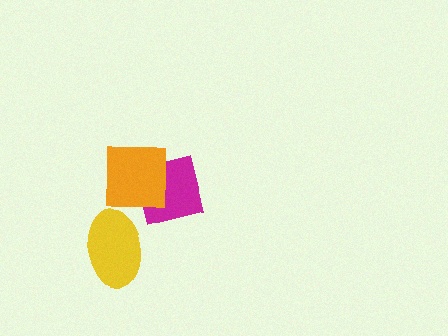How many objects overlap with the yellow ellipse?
0 objects overlap with the yellow ellipse.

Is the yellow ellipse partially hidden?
No, no other shape covers it.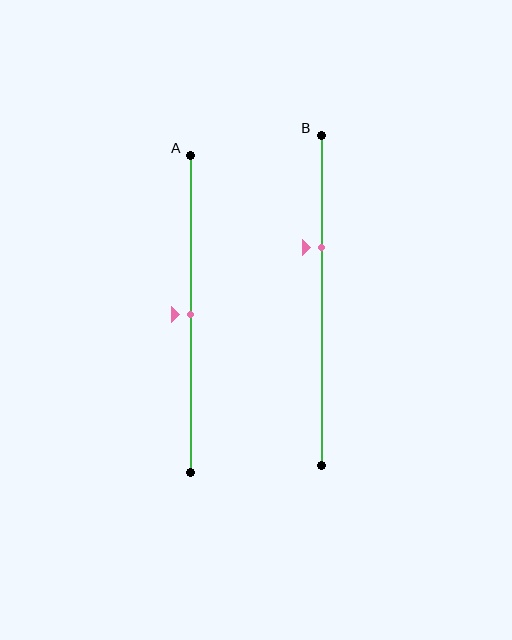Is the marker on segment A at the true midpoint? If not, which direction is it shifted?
Yes, the marker on segment A is at the true midpoint.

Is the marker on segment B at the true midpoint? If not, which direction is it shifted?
No, the marker on segment B is shifted upward by about 16% of the segment length.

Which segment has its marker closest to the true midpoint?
Segment A has its marker closest to the true midpoint.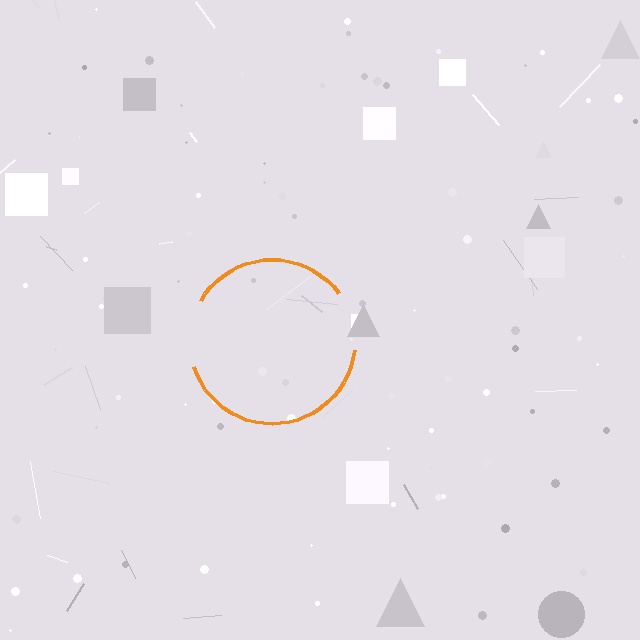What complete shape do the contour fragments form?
The contour fragments form a circle.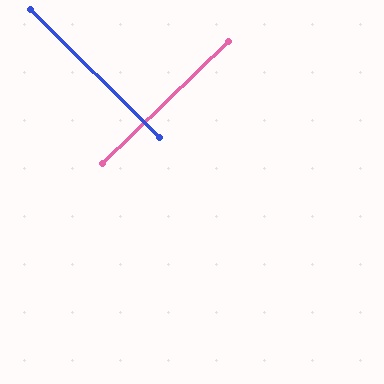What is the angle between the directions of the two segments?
Approximately 89 degrees.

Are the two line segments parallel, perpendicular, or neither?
Perpendicular — they meet at approximately 89°.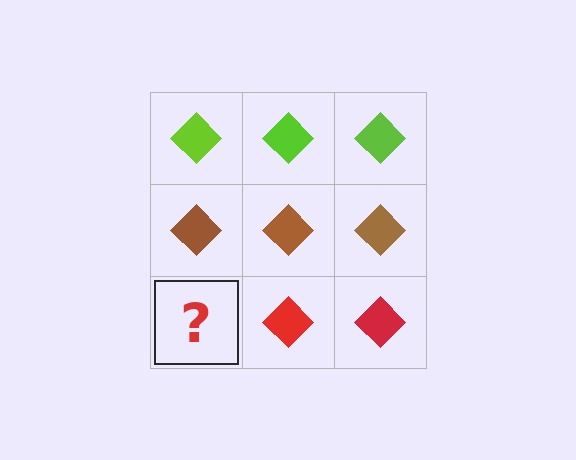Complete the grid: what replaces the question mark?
The question mark should be replaced with a red diamond.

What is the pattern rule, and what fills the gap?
The rule is that each row has a consistent color. The gap should be filled with a red diamond.